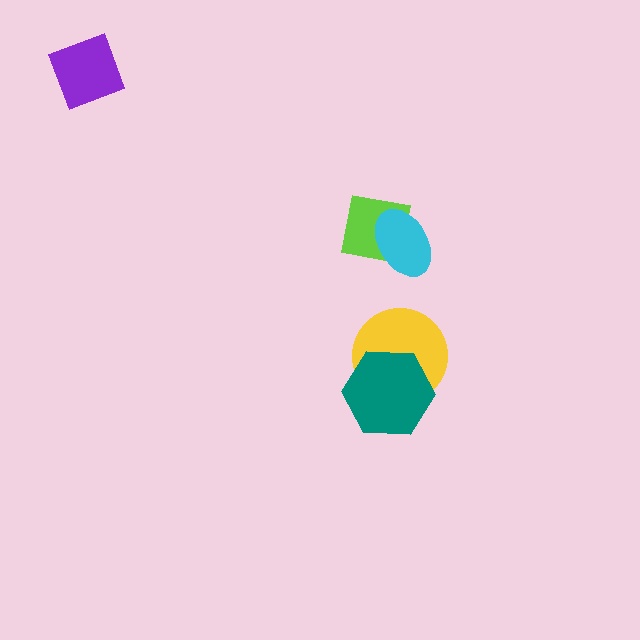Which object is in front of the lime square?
The cyan ellipse is in front of the lime square.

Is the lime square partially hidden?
Yes, it is partially covered by another shape.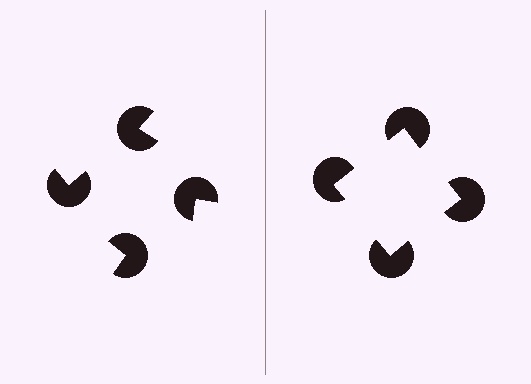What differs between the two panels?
The pac-man discs are positioned identically on both sides; only the wedge orientations differ. On the right they align to a square; on the left they are misaligned.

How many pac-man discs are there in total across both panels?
8 — 4 on each side.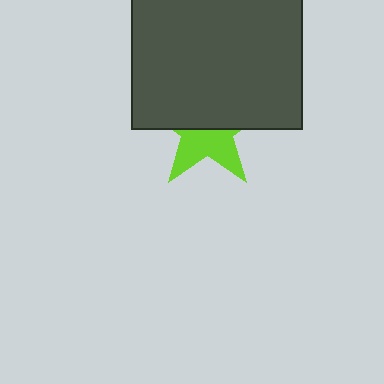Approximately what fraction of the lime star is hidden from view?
Roughly 55% of the lime star is hidden behind the dark gray rectangle.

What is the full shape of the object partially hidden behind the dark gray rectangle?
The partially hidden object is a lime star.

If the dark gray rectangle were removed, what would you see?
You would see the complete lime star.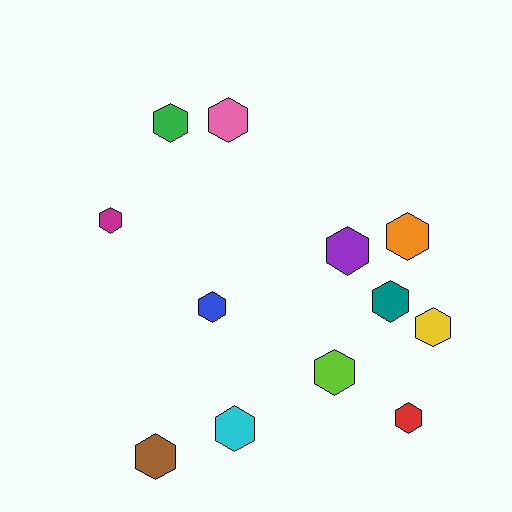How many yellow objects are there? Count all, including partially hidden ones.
There is 1 yellow object.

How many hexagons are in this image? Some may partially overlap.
There are 12 hexagons.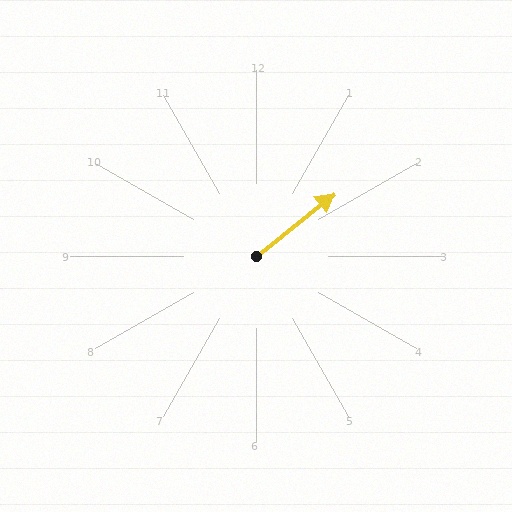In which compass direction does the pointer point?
Northeast.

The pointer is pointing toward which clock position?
Roughly 2 o'clock.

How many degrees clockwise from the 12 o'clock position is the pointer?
Approximately 51 degrees.